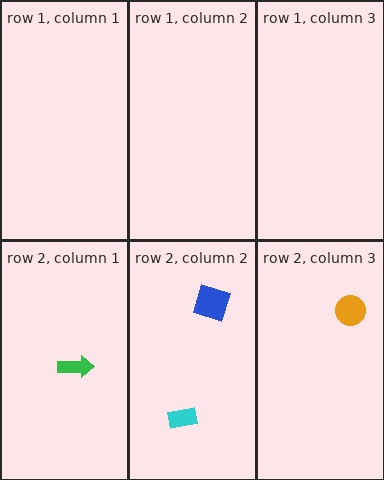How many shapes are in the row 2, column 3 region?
1.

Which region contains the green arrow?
The row 2, column 1 region.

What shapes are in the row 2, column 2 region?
The cyan rectangle, the blue diamond.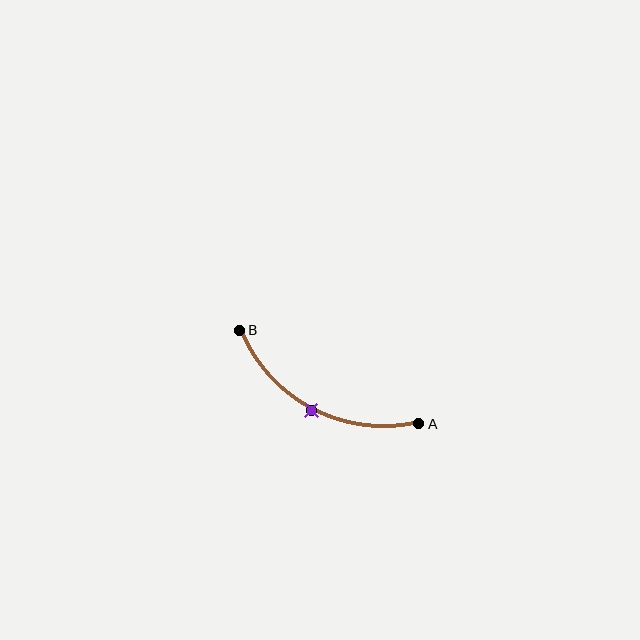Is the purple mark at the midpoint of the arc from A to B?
Yes. The purple mark lies on the arc at equal arc-length from both A and B — it is the arc midpoint.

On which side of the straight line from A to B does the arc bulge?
The arc bulges below the straight line connecting A and B.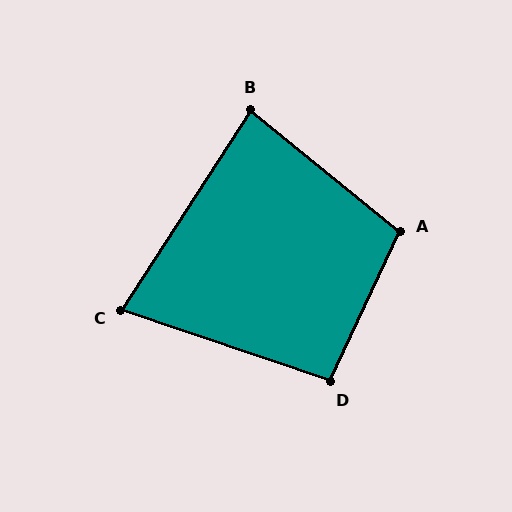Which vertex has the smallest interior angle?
C, at approximately 76 degrees.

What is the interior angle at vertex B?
Approximately 84 degrees (acute).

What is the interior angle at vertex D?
Approximately 96 degrees (obtuse).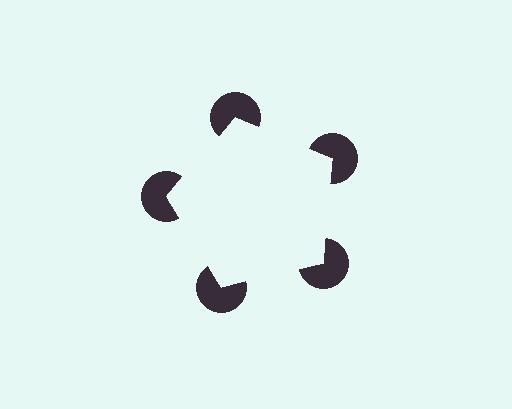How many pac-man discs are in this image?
There are 5 — one at each vertex of the illusory pentagon.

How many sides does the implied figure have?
5 sides.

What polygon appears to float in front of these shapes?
An illusory pentagon — its edges are inferred from the aligned wedge cuts in the pac-man discs, not physically drawn.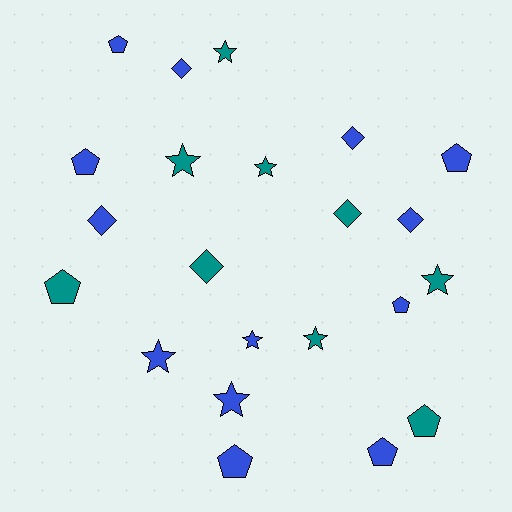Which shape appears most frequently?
Star, with 8 objects.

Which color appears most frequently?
Blue, with 13 objects.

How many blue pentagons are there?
There are 6 blue pentagons.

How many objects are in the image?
There are 22 objects.